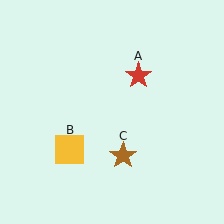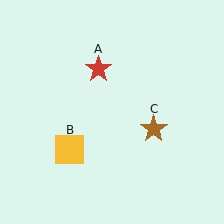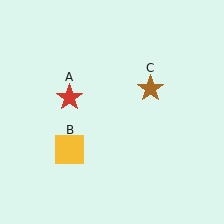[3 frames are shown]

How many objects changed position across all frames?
2 objects changed position: red star (object A), brown star (object C).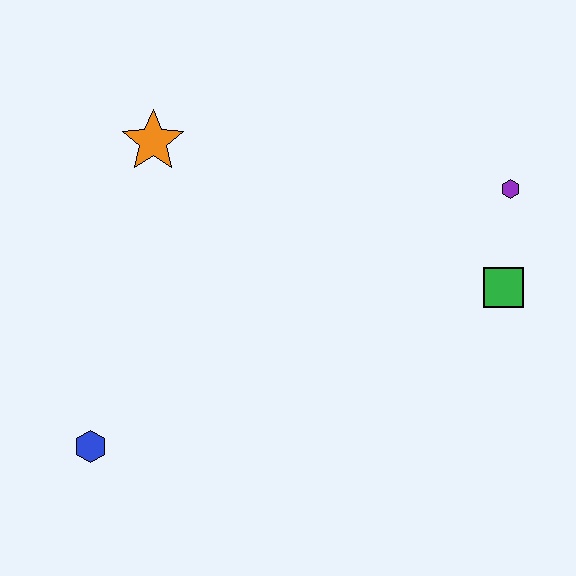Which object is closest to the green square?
The purple hexagon is closest to the green square.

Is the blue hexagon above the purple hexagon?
No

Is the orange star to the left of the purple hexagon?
Yes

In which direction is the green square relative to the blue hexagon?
The green square is to the right of the blue hexagon.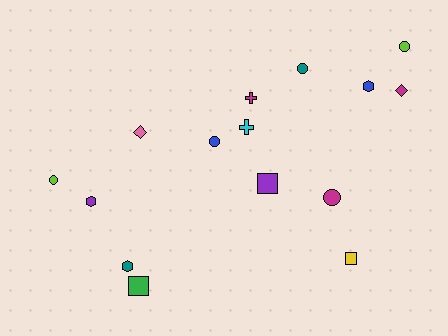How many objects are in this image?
There are 15 objects.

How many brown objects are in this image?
There are no brown objects.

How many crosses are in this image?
There are 2 crosses.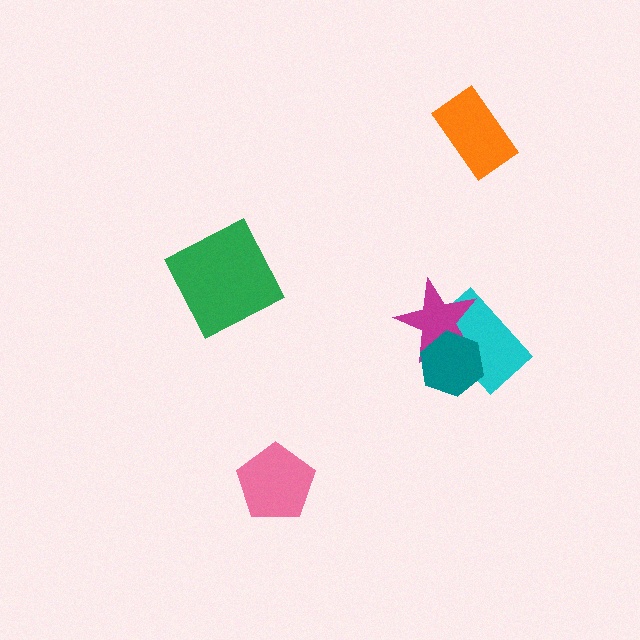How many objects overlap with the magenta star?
2 objects overlap with the magenta star.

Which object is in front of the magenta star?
The teal hexagon is in front of the magenta star.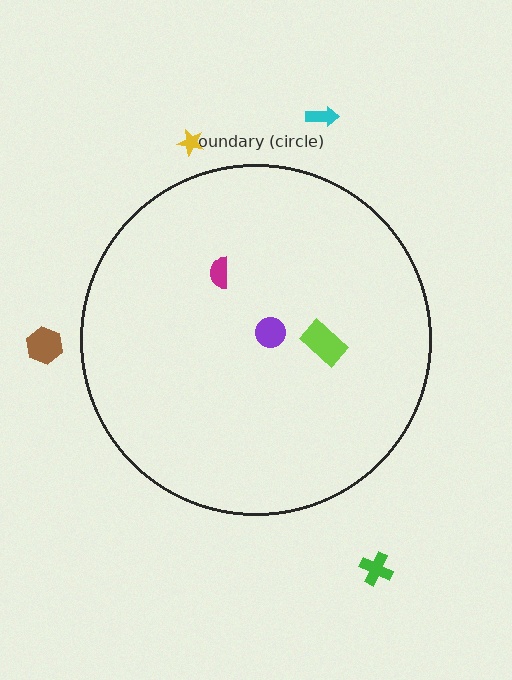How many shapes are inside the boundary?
3 inside, 4 outside.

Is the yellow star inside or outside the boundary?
Outside.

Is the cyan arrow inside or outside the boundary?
Outside.